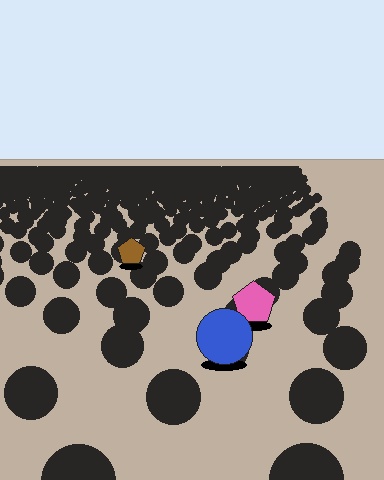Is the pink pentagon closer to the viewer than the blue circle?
No. The blue circle is closer — you can tell from the texture gradient: the ground texture is coarser near it.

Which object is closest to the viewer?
The blue circle is closest. The texture marks near it are larger and more spread out.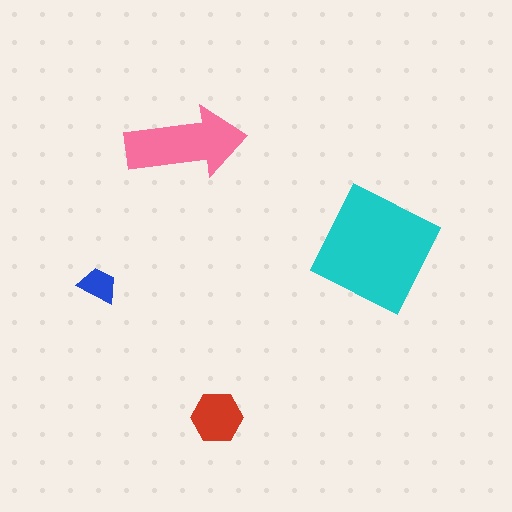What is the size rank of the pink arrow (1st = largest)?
2nd.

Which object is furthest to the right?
The cyan square is rightmost.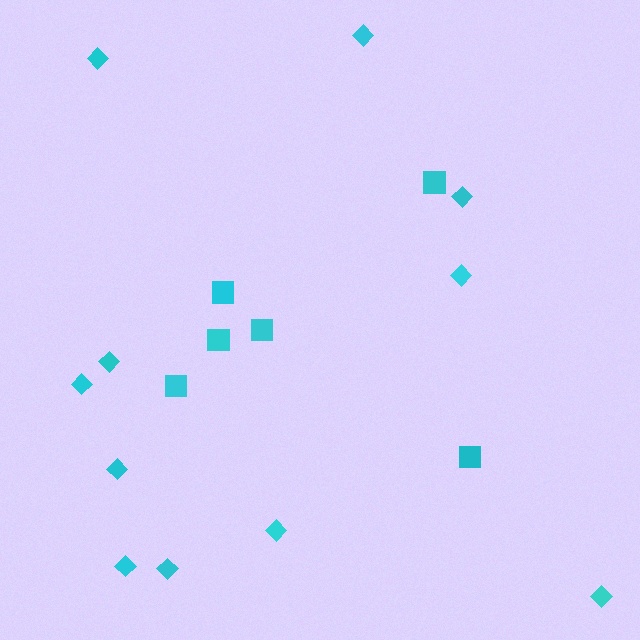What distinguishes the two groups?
There are 2 groups: one group of squares (6) and one group of diamonds (11).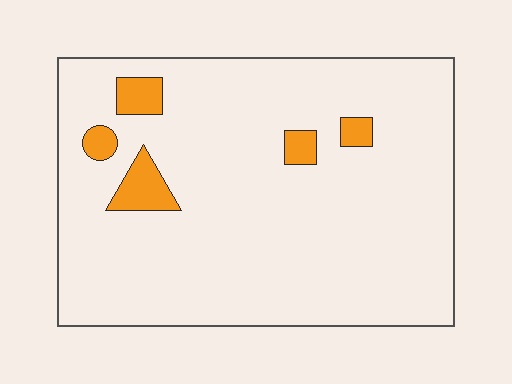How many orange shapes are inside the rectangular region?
5.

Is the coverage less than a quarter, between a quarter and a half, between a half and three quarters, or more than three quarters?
Less than a quarter.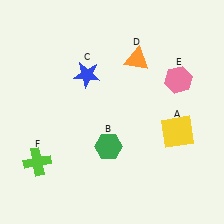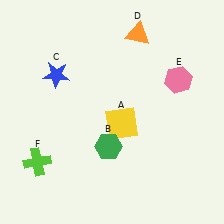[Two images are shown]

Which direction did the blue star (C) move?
The blue star (C) moved left.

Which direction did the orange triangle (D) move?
The orange triangle (D) moved up.